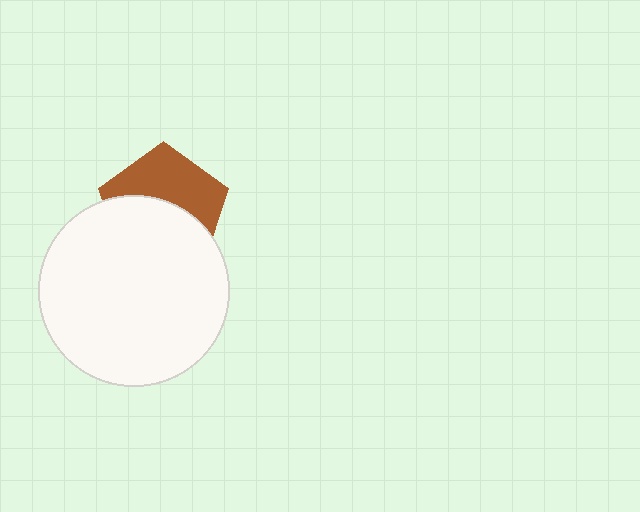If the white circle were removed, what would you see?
You would see the complete brown pentagon.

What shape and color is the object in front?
The object in front is a white circle.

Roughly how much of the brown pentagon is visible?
About half of it is visible (roughly 47%).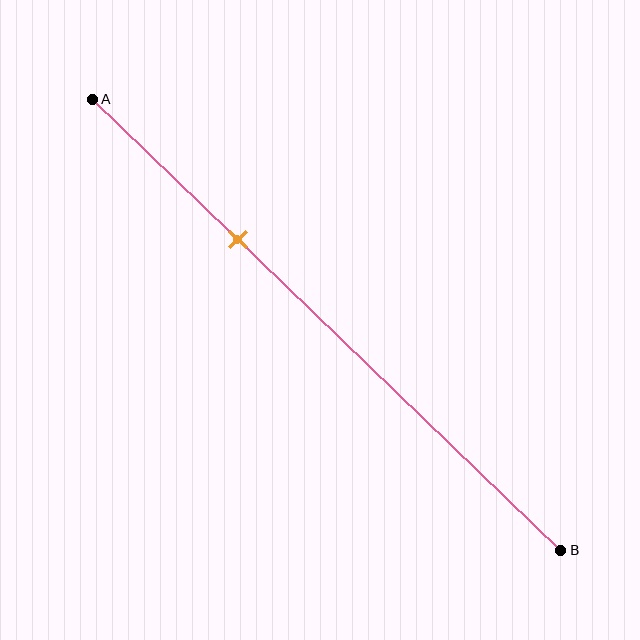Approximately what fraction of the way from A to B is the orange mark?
The orange mark is approximately 30% of the way from A to B.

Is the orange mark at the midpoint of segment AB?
No, the mark is at about 30% from A, not at the 50% midpoint.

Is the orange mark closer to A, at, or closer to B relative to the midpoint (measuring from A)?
The orange mark is closer to point A than the midpoint of segment AB.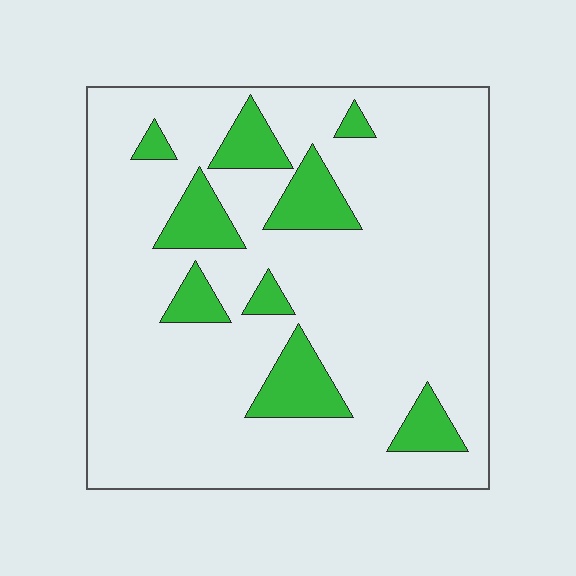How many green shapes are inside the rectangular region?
9.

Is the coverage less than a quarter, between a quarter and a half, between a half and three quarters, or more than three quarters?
Less than a quarter.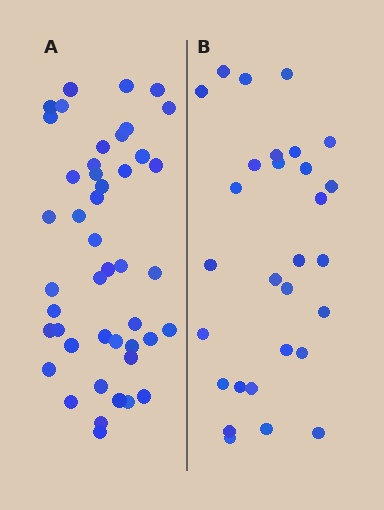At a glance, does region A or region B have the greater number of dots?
Region A (the left region) has more dots.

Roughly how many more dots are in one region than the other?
Region A has approximately 15 more dots than region B.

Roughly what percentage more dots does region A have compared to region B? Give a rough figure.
About 55% more.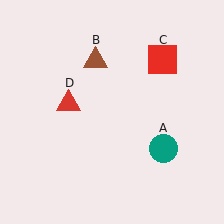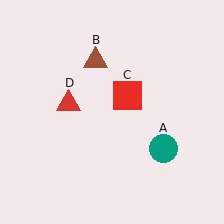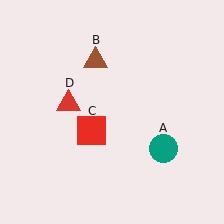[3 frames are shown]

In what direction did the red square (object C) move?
The red square (object C) moved down and to the left.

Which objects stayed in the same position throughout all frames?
Teal circle (object A) and brown triangle (object B) and red triangle (object D) remained stationary.